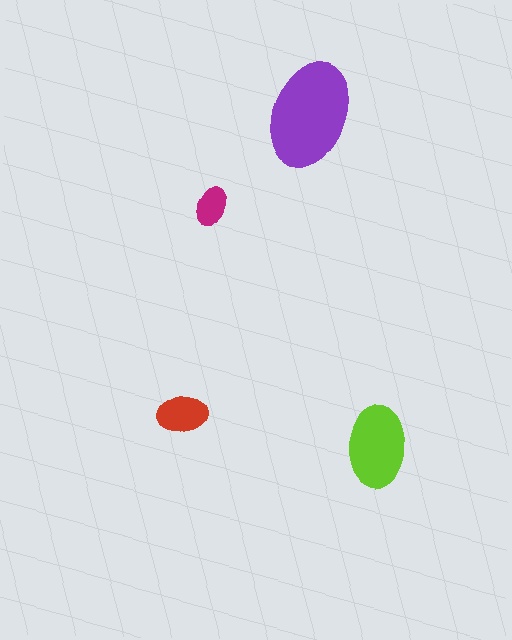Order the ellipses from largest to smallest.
the purple one, the lime one, the red one, the magenta one.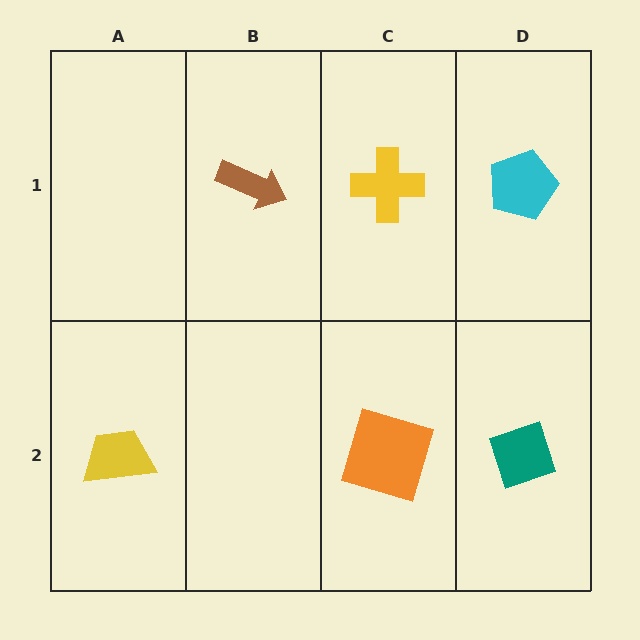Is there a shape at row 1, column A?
No, that cell is empty.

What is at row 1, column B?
A brown arrow.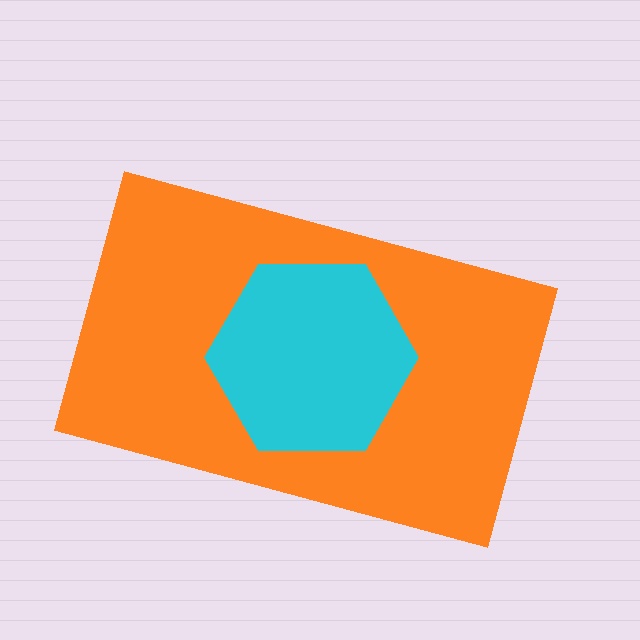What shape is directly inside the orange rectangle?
The cyan hexagon.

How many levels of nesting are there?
2.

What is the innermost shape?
The cyan hexagon.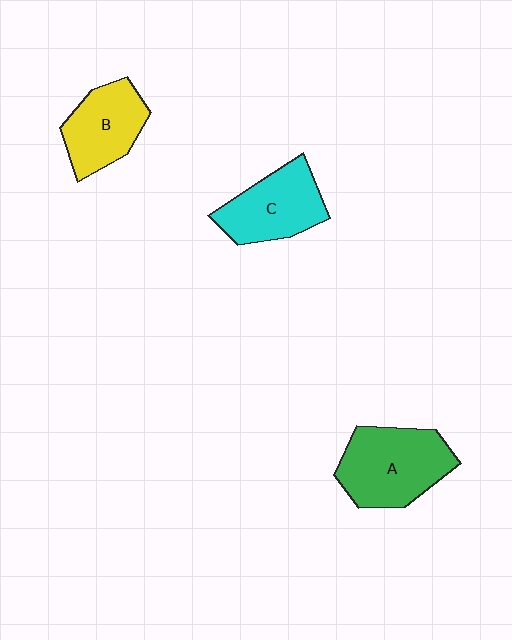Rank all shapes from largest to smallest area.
From largest to smallest: A (green), C (cyan), B (yellow).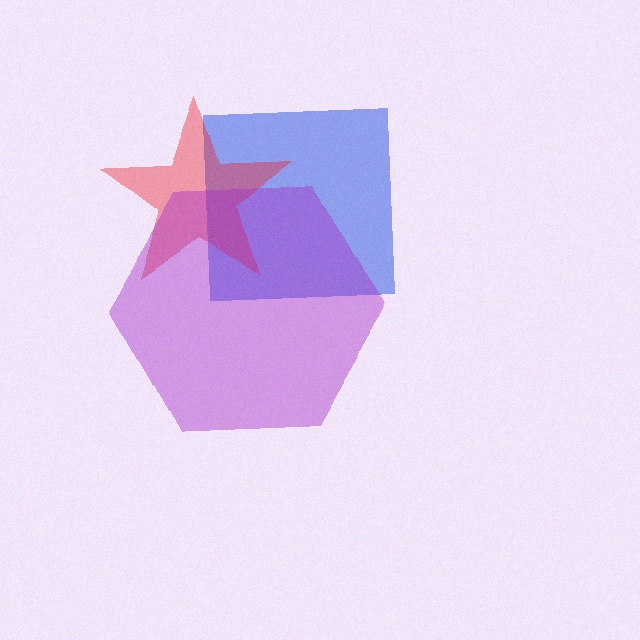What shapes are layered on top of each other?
The layered shapes are: a blue square, a red star, a purple hexagon.